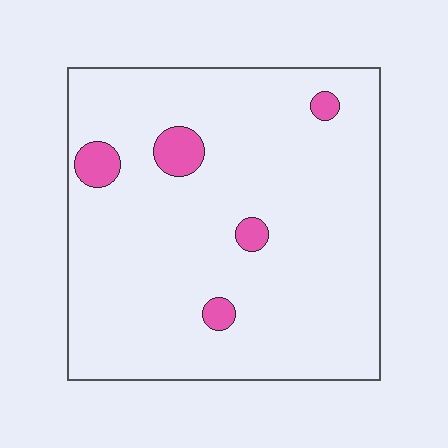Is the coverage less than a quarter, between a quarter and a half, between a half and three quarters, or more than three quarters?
Less than a quarter.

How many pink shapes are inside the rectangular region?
5.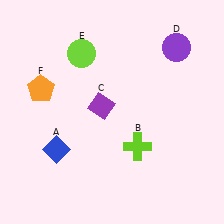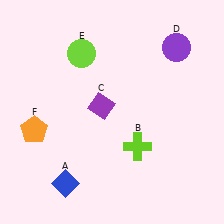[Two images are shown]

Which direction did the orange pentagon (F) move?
The orange pentagon (F) moved down.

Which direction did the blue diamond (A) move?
The blue diamond (A) moved down.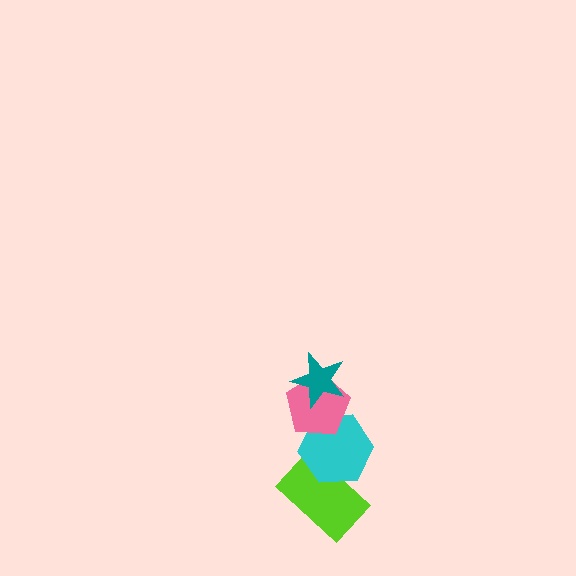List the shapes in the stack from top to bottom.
From top to bottom: the teal star, the pink pentagon, the cyan hexagon, the lime rectangle.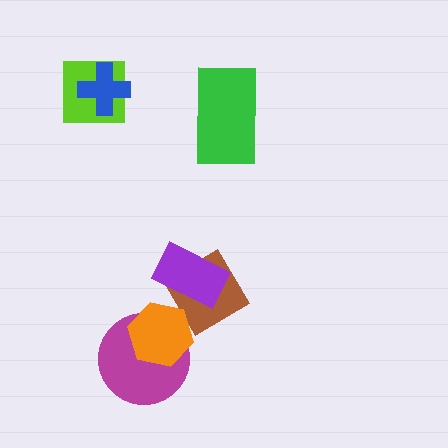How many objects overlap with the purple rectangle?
1 object overlaps with the purple rectangle.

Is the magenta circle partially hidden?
Yes, it is partially covered by another shape.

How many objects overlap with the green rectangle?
0 objects overlap with the green rectangle.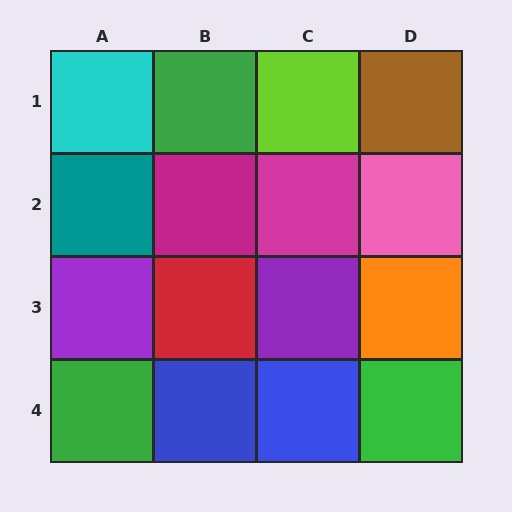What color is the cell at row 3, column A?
Purple.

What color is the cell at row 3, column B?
Red.